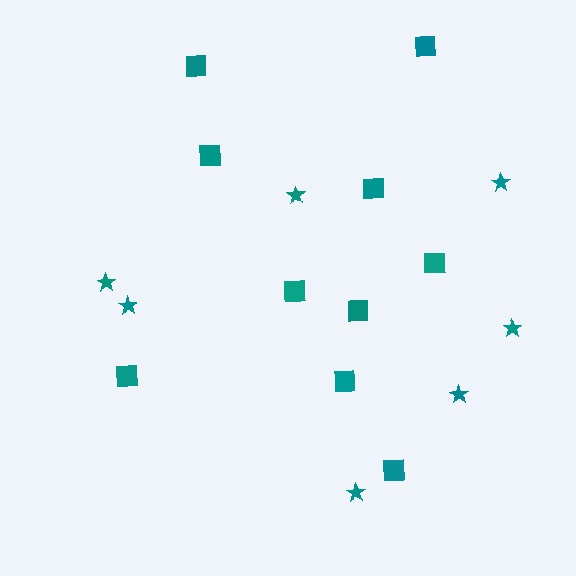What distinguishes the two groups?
There are 2 groups: one group of stars (7) and one group of squares (10).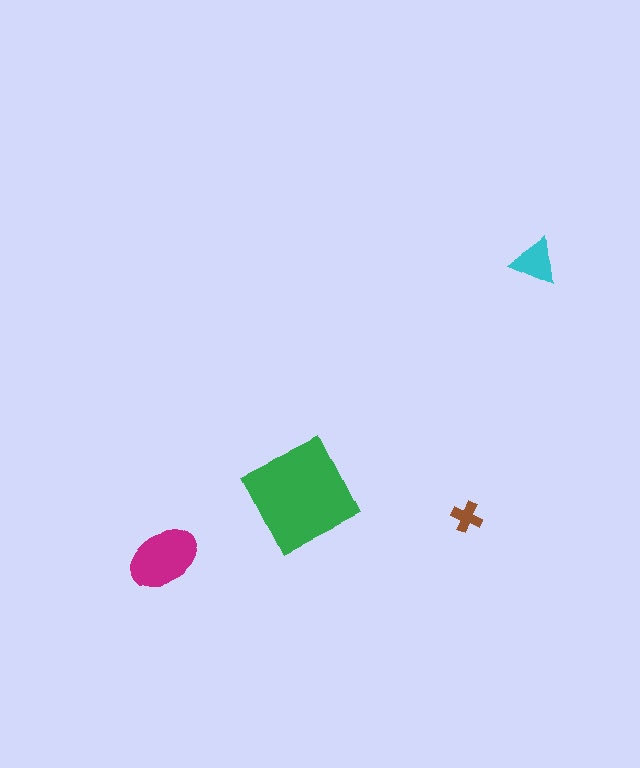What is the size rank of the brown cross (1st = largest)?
4th.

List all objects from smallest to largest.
The brown cross, the cyan triangle, the magenta ellipse, the green diamond.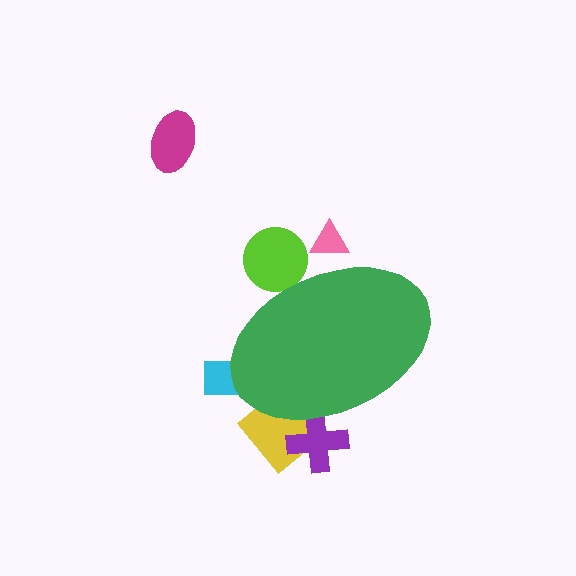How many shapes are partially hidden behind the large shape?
5 shapes are partially hidden.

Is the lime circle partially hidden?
Yes, the lime circle is partially hidden behind the green ellipse.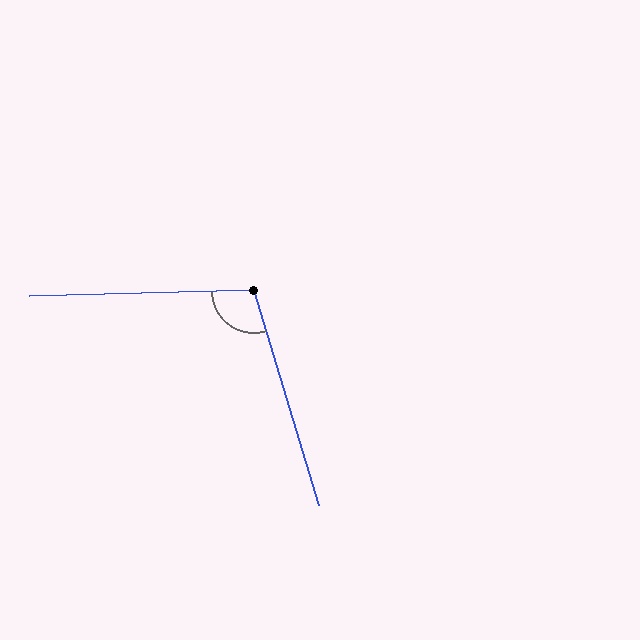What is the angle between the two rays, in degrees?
Approximately 105 degrees.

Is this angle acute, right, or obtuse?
It is obtuse.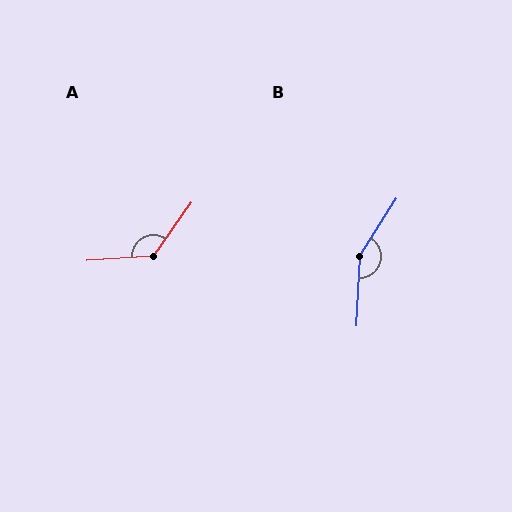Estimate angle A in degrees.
Approximately 130 degrees.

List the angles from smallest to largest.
A (130°), B (150°).